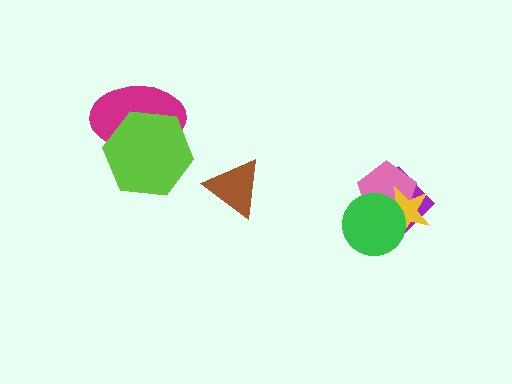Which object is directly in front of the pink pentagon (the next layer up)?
The yellow star is directly in front of the pink pentagon.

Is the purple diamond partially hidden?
Yes, it is partially covered by another shape.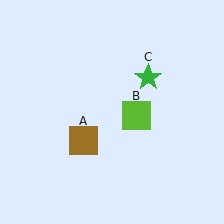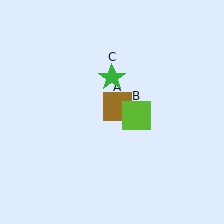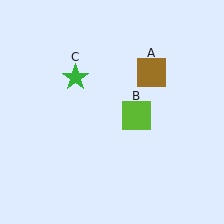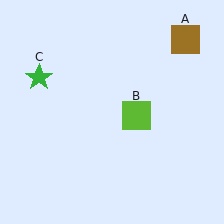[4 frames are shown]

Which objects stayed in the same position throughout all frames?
Lime square (object B) remained stationary.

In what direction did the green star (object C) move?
The green star (object C) moved left.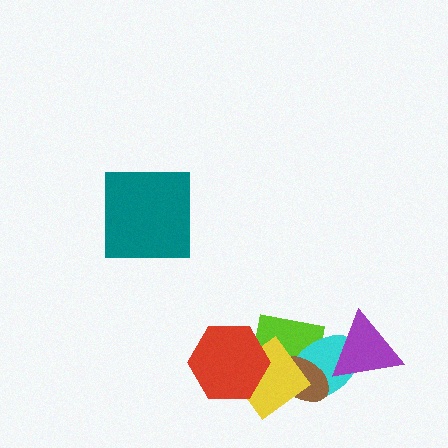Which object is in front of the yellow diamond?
The red hexagon is in front of the yellow diamond.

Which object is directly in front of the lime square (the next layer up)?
The cyan ellipse is directly in front of the lime square.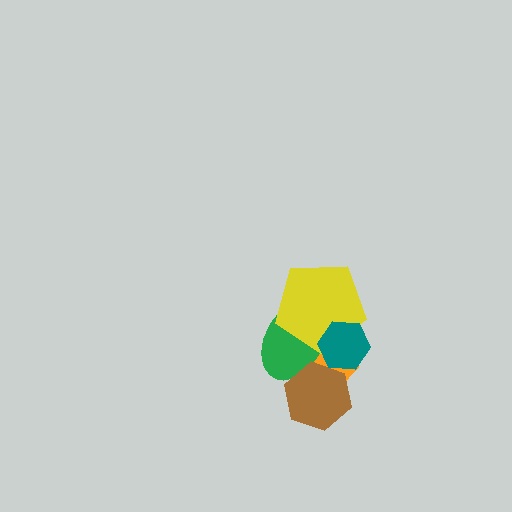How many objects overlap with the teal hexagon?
3 objects overlap with the teal hexagon.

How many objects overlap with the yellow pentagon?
3 objects overlap with the yellow pentagon.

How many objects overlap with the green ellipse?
4 objects overlap with the green ellipse.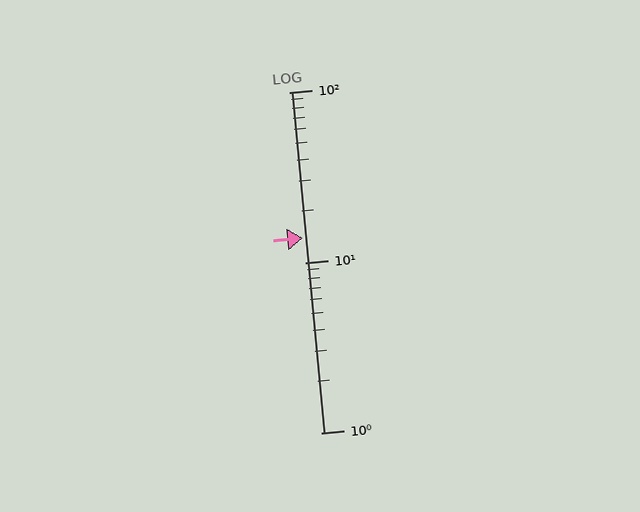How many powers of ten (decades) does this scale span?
The scale spans 2 decades, from 1 to 100.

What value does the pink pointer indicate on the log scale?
The pointer indicates approximately 14.